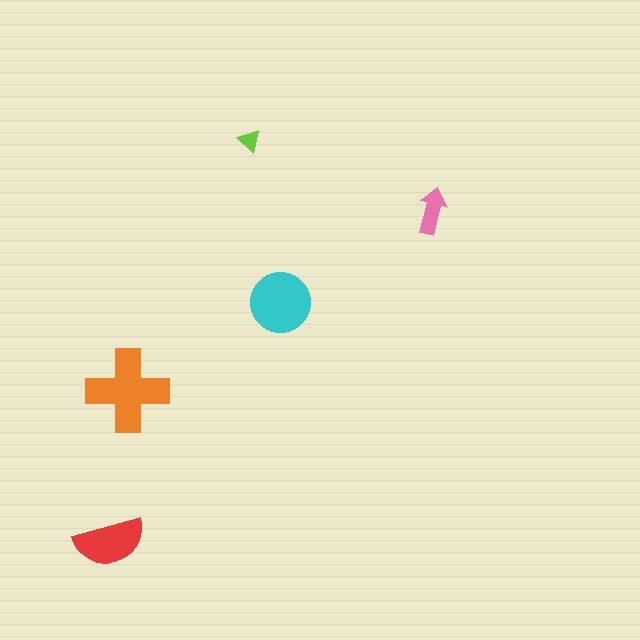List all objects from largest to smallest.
The orange cross, the cyan circle, the red semicircle, the pink arrow, the lime triangle.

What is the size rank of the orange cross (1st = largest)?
1st.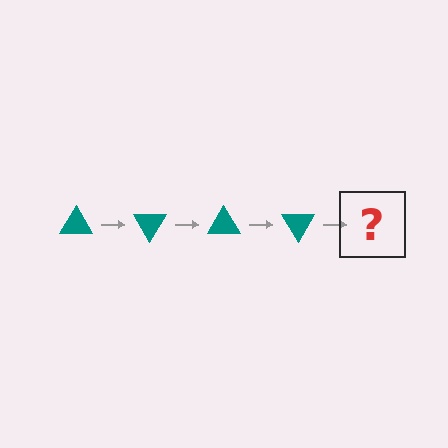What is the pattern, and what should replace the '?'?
The pattern is that the triangle rotates 60 degrees each step. The '?' should be a teal triangle rotated 240 degrees.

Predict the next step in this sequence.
The next step is a teal triangle rotated 240 degrees.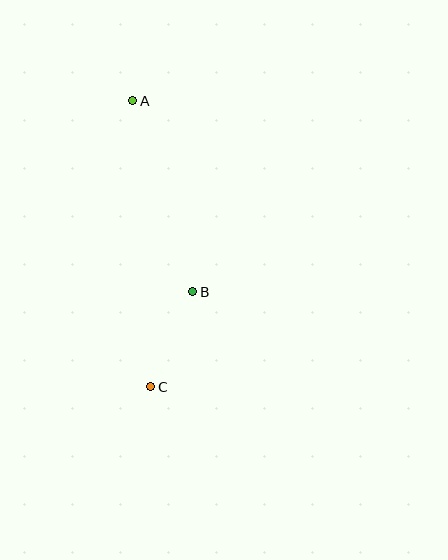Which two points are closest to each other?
Points B and C are closest to each other.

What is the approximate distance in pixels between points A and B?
The distance between A and B is approximately 200 pixels.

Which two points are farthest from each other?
Points A and C are farthest from each other.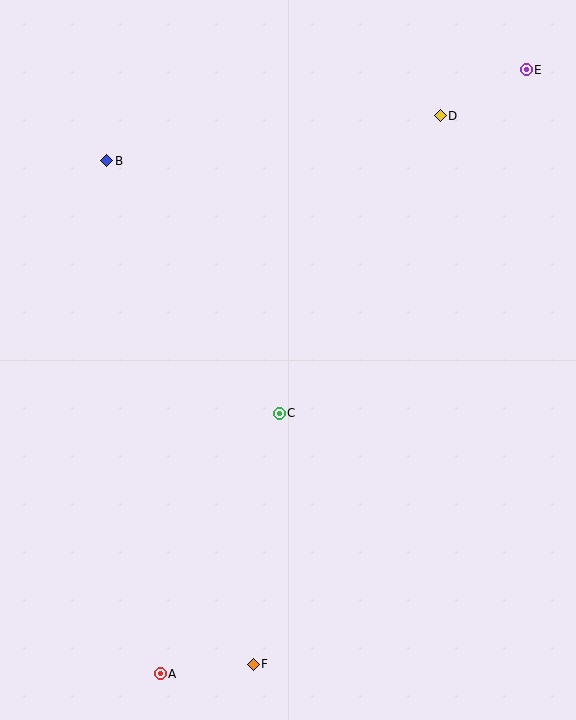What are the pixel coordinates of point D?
Point D is at (440, 116).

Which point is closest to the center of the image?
Point C at (279, 413) is closest to the center.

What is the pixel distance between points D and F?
The distance between D and F is 579 pixels.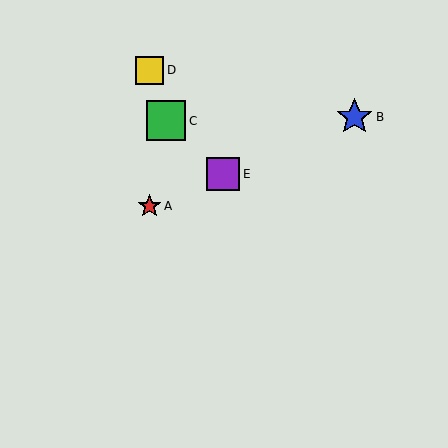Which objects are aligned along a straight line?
Objects A, B, E are aligned along a straight line.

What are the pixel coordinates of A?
Object A is at (149, 206).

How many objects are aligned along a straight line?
3 objects (A, B, E) are aligned along a straight line.